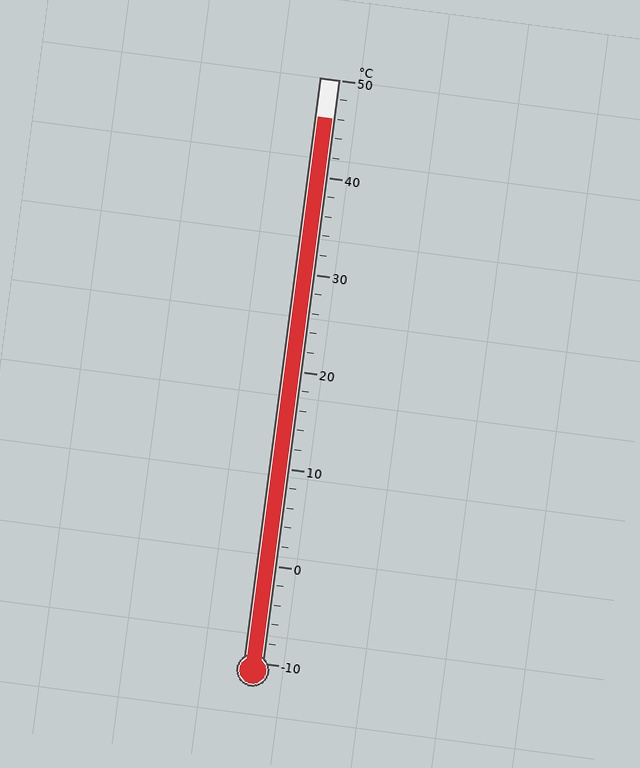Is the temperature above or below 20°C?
The temperature is above 20°C.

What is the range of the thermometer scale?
The thermometer scale ranges from -10°C to 50°C.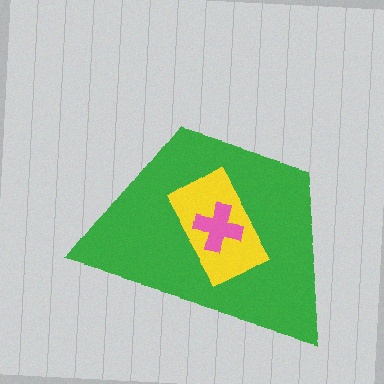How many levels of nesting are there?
3.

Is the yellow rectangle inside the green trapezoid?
Yes.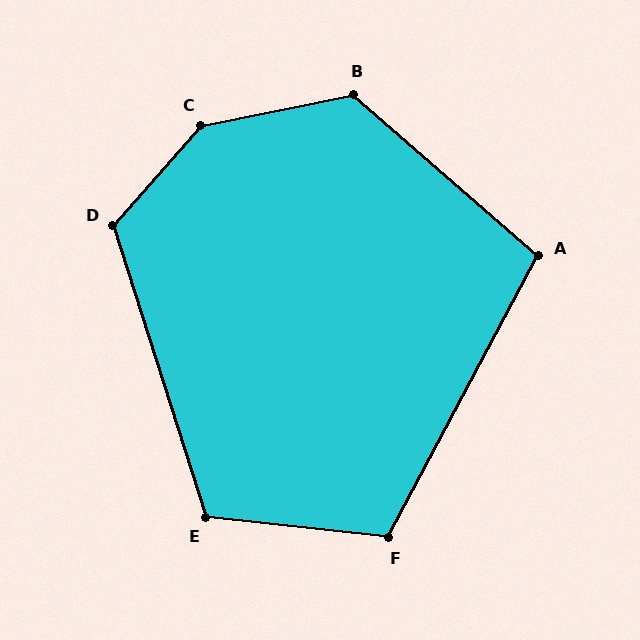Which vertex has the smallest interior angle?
A, at approximately 103 degrees.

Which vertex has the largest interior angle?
C, at approximately 143 degrees.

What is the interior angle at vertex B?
Approximately 128 degrees (obtuse).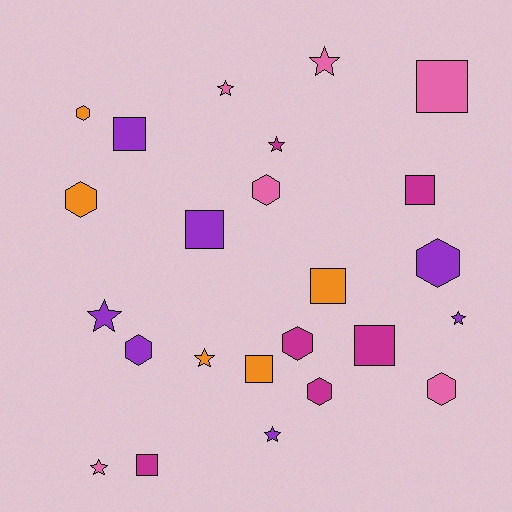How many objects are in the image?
There are 24 objects.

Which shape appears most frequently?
Hexagon, with 8 objects.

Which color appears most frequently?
Purple, with 7 objects.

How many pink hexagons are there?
There are 2 pink hexagons.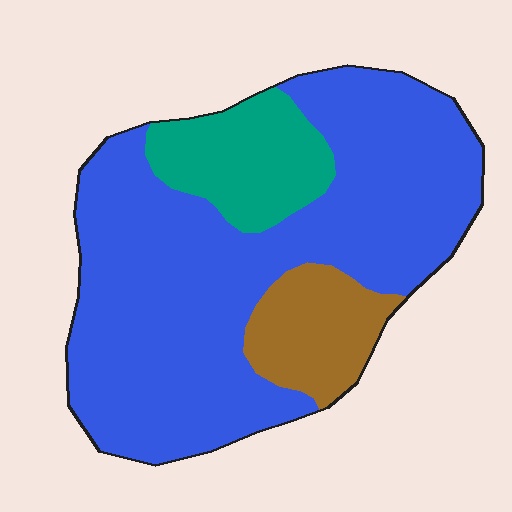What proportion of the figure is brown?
Brown covers around 10% of the figure.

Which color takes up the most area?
Blue, at roughly 75%.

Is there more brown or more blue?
Blue.